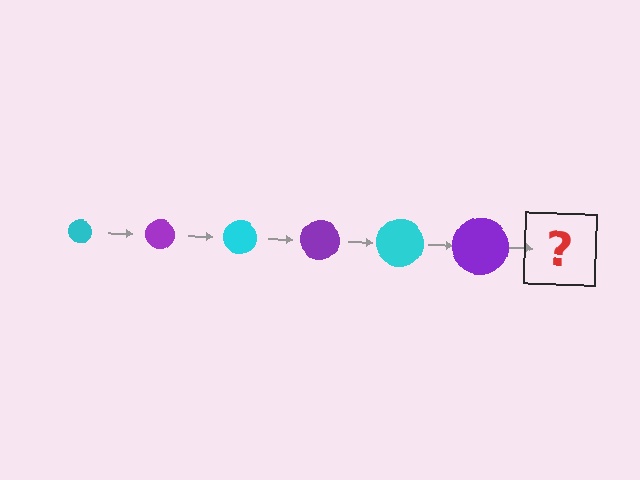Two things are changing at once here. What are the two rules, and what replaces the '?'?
The two rules are that the circle grows larger each step and the color cycles through cyan and purple. The '?' should be a cyan circle, larger than the previous one.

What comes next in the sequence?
The next element should be a cyan circle, larger than the previous one.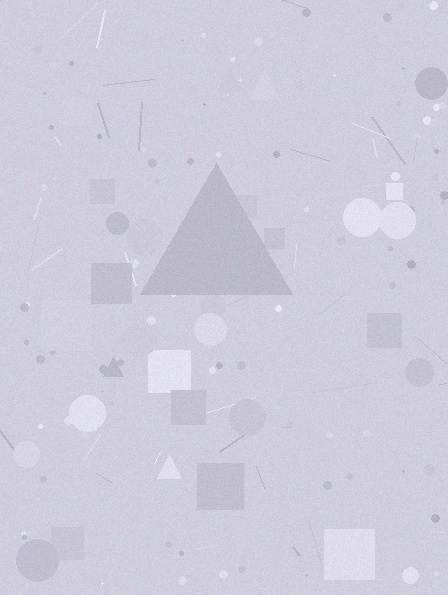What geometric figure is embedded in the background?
A triangle is embedded in the background.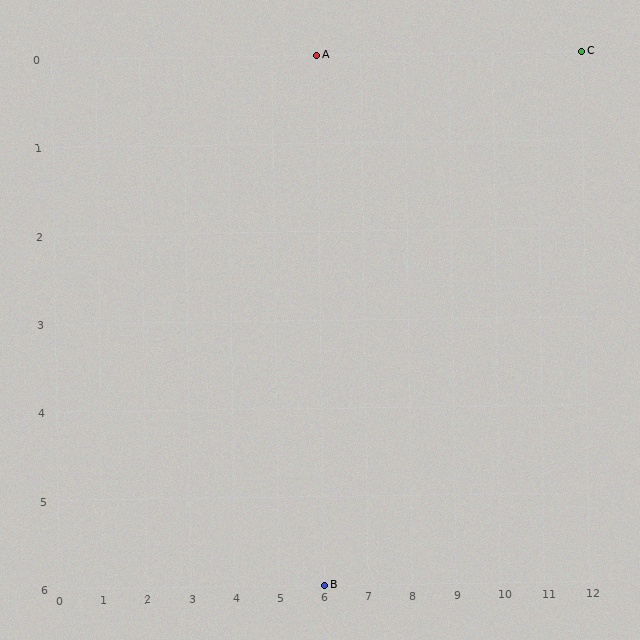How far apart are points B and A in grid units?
Points B and A are 6 rows apart.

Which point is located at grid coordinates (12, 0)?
Point C is at (12, 0).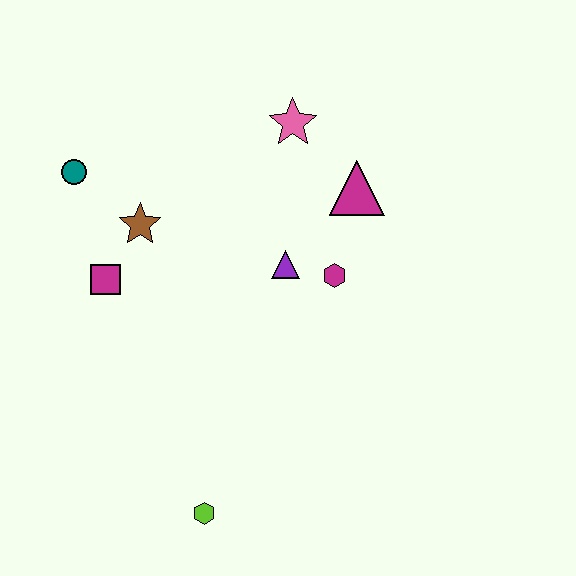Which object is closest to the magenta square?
The brown star is closest to the magenta square.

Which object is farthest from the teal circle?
The lime hexagon is farthest from the teal circle.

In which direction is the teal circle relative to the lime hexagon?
The teal circle is above the lime hexagon.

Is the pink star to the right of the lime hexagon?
Yes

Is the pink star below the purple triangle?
No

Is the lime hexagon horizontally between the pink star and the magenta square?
Yes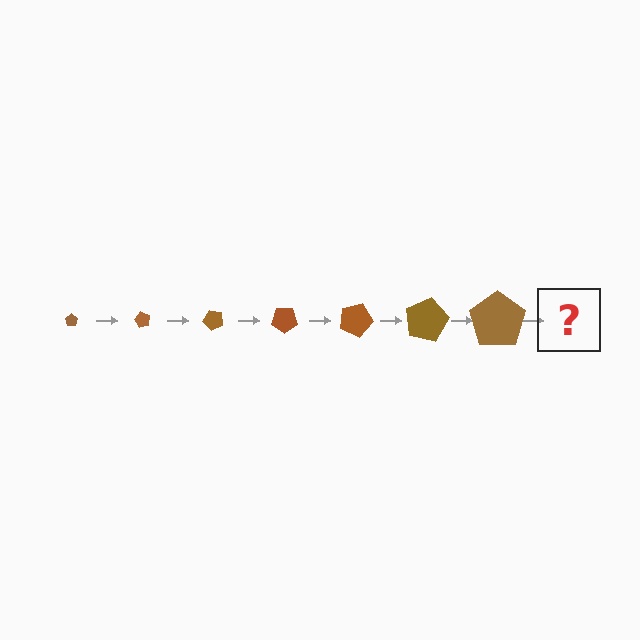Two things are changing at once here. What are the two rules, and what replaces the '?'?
The two rules are that the pentagon grows larger each step and it rotates 60 degrees each step. The '?' should be a pentagon, larger than the previous one and rotated 420 degrees from the start.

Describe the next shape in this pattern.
It should be a pentagon, larger than the previous one and rotated 420 degrees from the start.